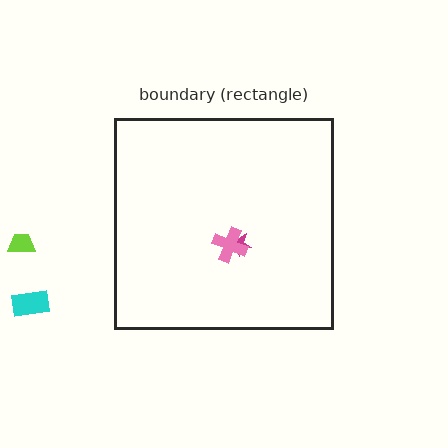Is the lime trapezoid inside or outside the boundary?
Outside.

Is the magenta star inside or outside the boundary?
Inside.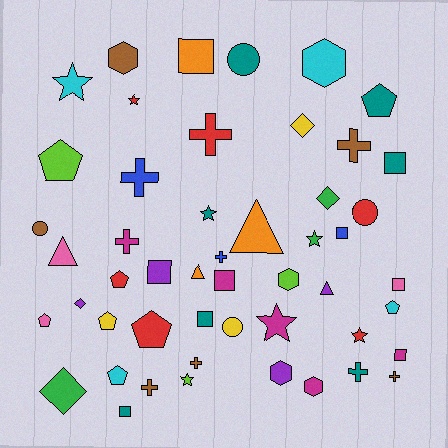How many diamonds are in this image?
There are 4 diamonds.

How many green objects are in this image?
There are 3 green objects.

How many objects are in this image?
There are 50 objects.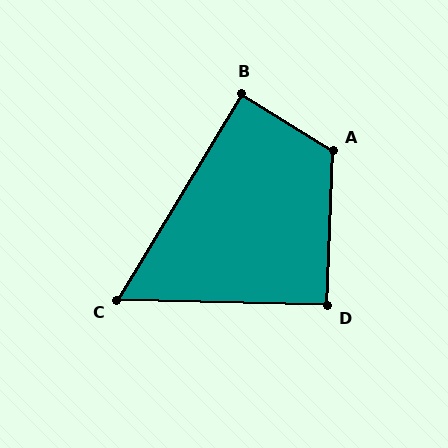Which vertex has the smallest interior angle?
C, at approximately 60 degrees.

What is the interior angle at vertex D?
Approximately 91 degrees (approximately right).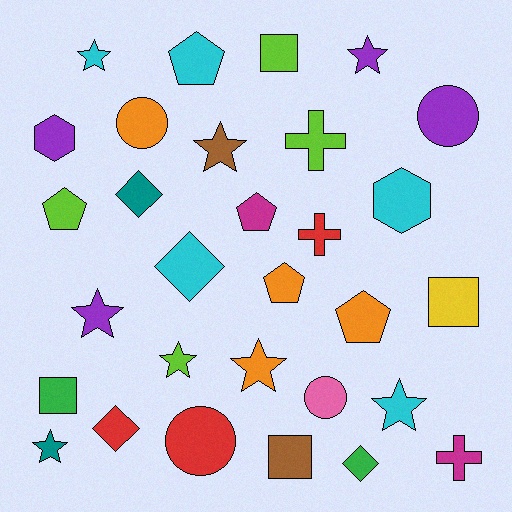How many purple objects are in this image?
There are 4 purple objects.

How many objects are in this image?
There are 30 objects.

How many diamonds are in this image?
There are 4 diamonds.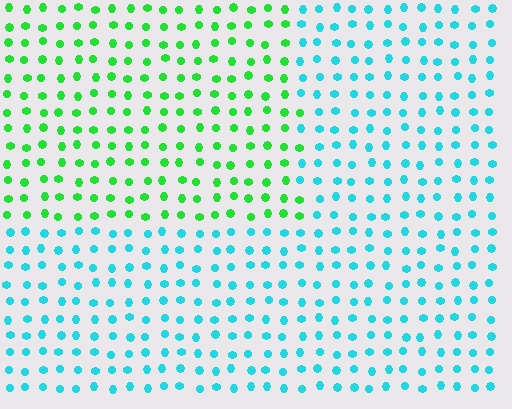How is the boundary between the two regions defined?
The boundary is defined purely by a slight shift in hue (about 57 degrees). Spacing, size, and orientation are identical on both sides.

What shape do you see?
I see a rectangle.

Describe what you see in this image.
The image is filled with small cyan elements in a uniform arrangement. A rectangle-shaped region is visible where the elements are tinted to a slightly different hue, forming a subtle color boundary.